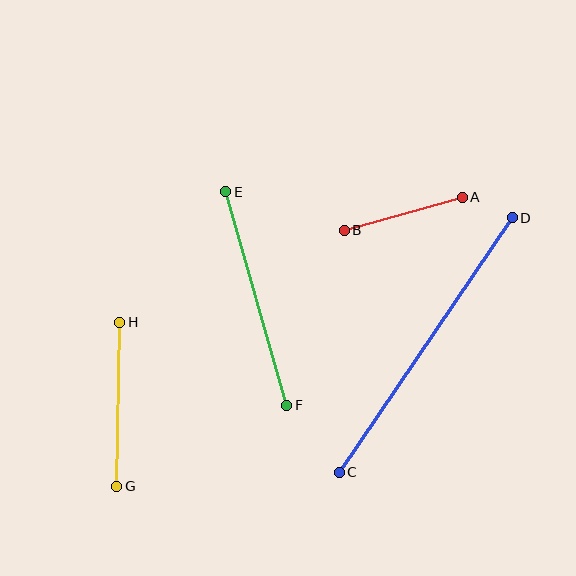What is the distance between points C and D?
The distance is approximately 308 pixels.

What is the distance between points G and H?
The distance is approximately 164 pixels.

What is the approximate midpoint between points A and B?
The midpoint is at approximately (403, 214) pixels.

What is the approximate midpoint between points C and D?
The midpoint is at approximately (426, 345) pixels.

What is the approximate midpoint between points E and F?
The midpoint is at approximately (256, 298) pixels.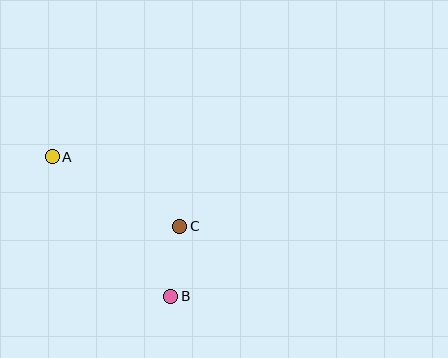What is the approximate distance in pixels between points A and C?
The distance between A and C is approximately 145 pixels.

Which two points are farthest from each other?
Points A and B are farthest from each other.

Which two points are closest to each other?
Points B and C are closest to each other.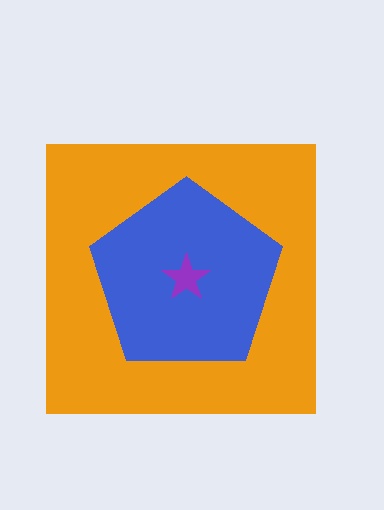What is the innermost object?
The purple star.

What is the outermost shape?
The orange square.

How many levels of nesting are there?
3.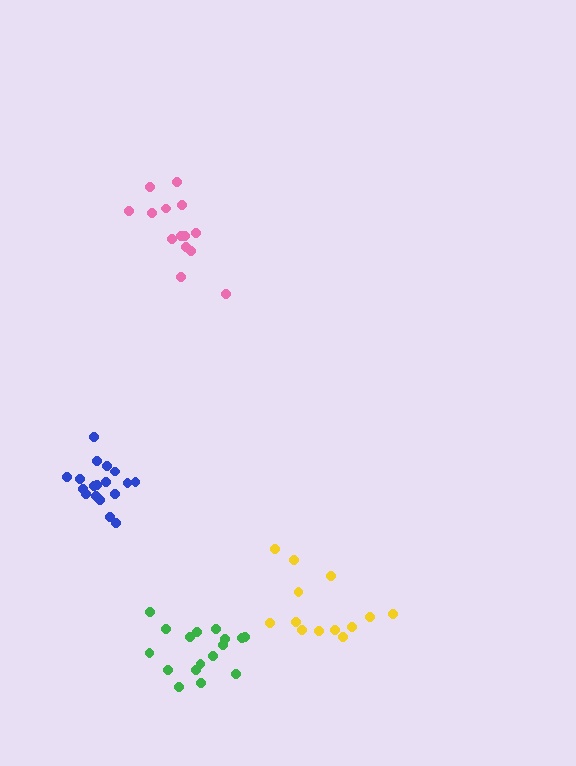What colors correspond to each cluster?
The clusters are colored: pink, green, blue, yellow.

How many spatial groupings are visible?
There are 4 spatial groupings.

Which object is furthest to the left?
The blue cluster is leftmost.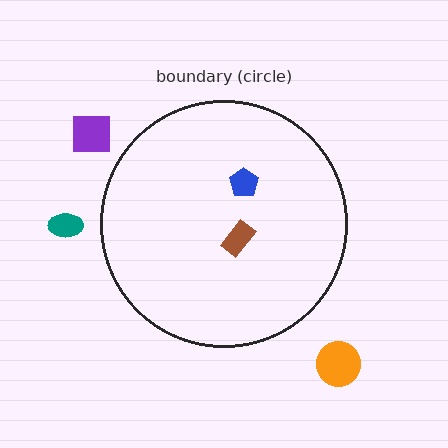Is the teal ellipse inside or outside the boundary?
Outside.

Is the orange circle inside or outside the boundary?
Outside.